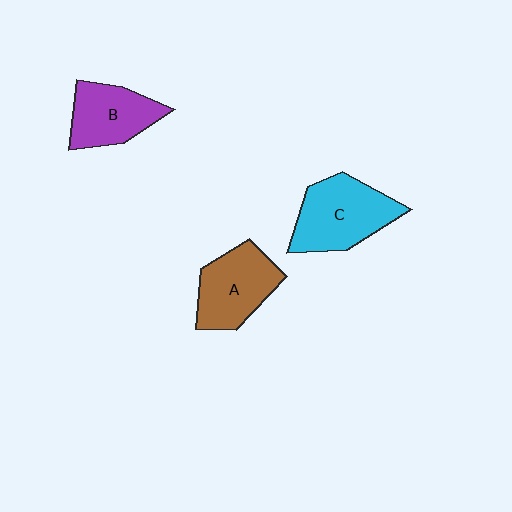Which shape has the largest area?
Shape C (cyan).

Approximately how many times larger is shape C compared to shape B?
Approximately 1.3 times.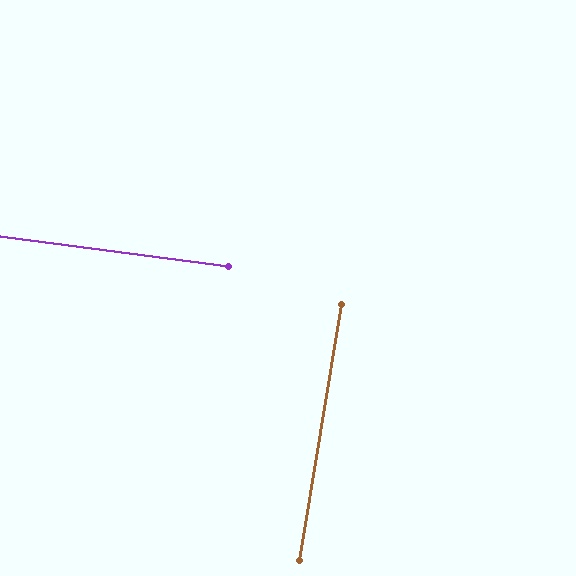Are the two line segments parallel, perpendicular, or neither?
Perpendicular — they meet at approximately 88°.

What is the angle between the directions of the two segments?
Approximately 88 degrees.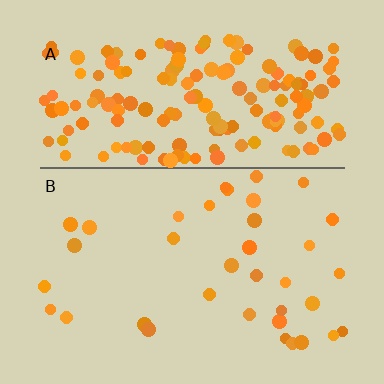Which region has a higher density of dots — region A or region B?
A (the top).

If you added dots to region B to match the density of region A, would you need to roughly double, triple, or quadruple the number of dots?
Approximately quadruple.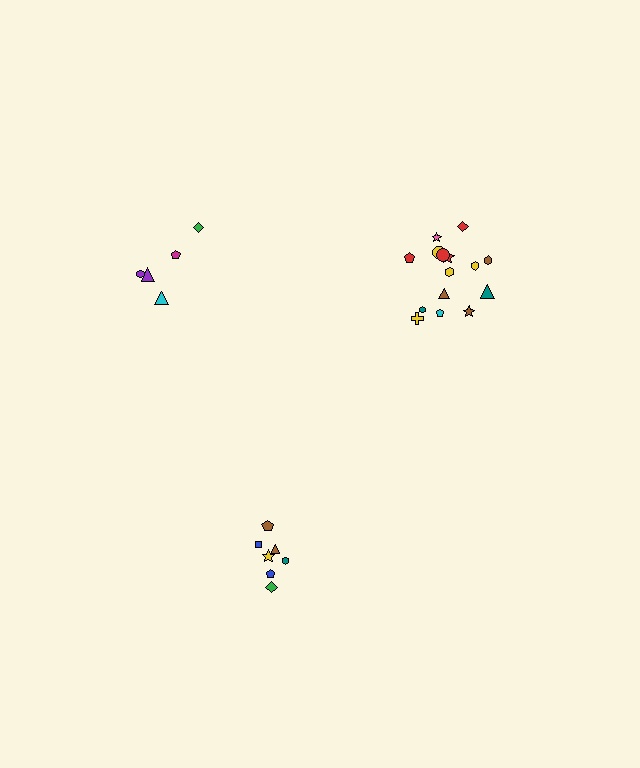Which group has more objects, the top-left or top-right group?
The top-right group.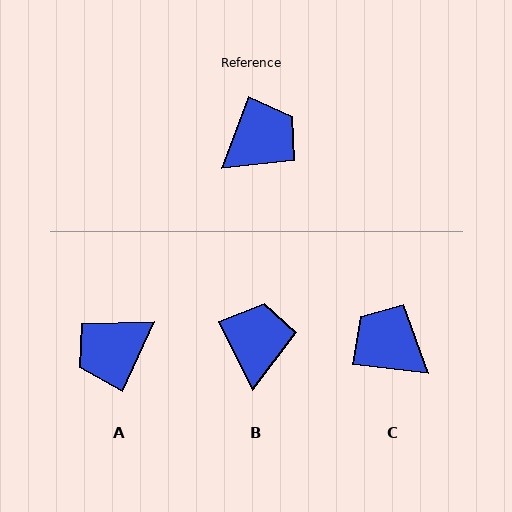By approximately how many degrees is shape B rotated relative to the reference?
Approximately 46 degrees counter-clockwise.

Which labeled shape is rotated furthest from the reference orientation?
A, about 175 degrees away.